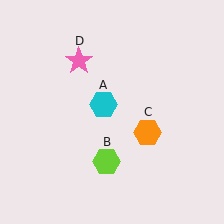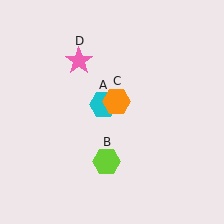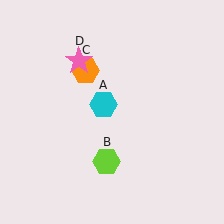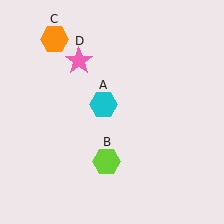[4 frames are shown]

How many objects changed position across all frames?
1 object changed position: orange hexagon (object C).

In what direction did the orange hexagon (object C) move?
The orange hexagon (object C) moved up and to the left.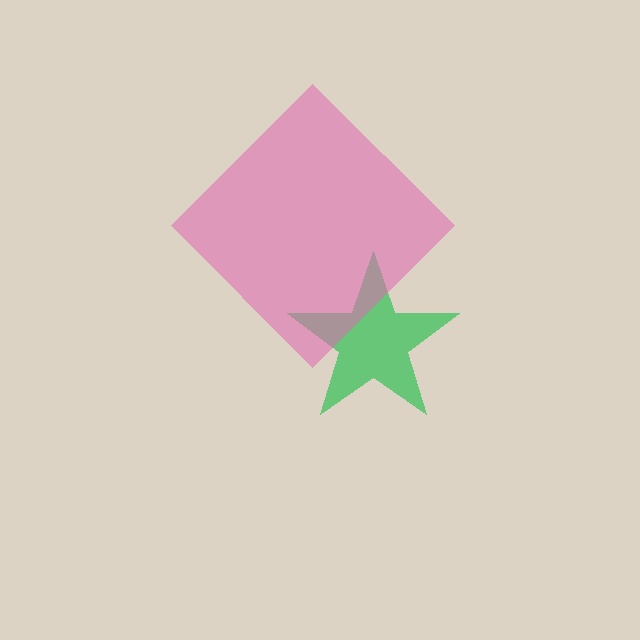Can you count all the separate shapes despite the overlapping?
Yes, there are 2 separate shapes.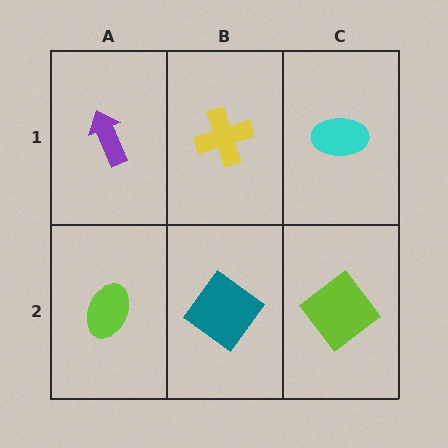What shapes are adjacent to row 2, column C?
A cyan ellipse (row 1, column C), a teal diamond (row 2, column B).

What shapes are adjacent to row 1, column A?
A lime ellipse (row 2, column A), a yellow cross (row 1, column B).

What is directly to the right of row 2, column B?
A lime diamond.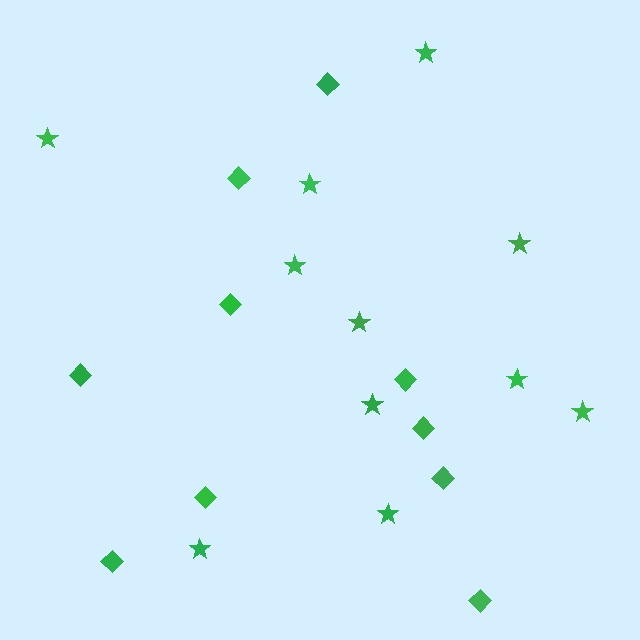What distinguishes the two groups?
There are 2 groups: one group of diamonds (10) and one group of stars (11).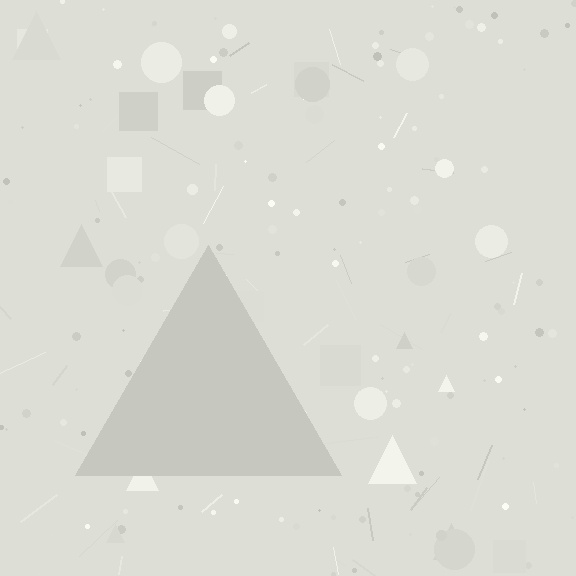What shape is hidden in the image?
A triangle is hidden in the image.